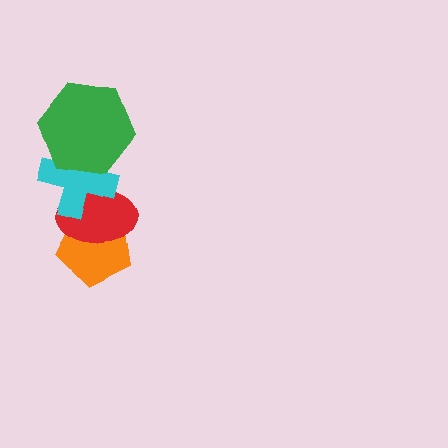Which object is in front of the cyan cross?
The green hexagon is in front of the cyan cross.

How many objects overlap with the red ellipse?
2 objects overlap with the red ellipse.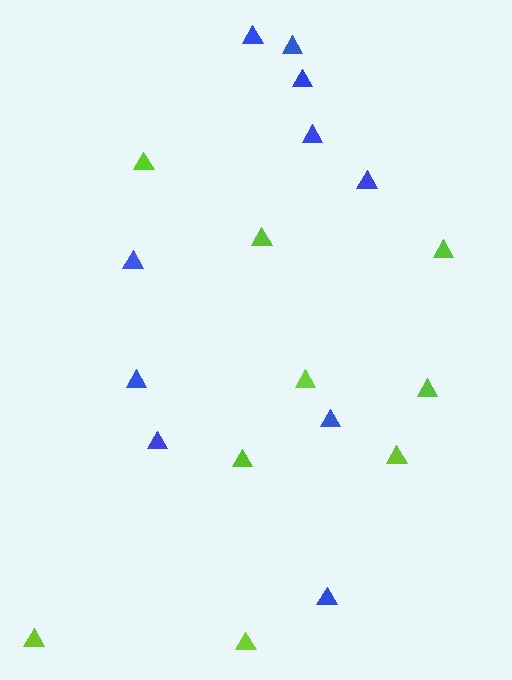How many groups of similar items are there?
There are 2 groups: one group of lime triangles (9) and one group of blue triangles (10).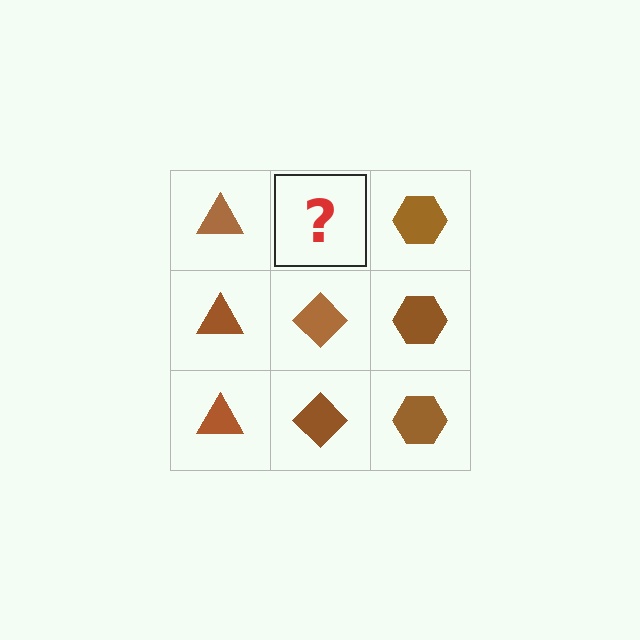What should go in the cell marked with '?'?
The missing cell should contain a brown diamond.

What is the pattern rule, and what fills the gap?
The rule is that each column has a consistent shape. The gap should be filled with a brown diamond.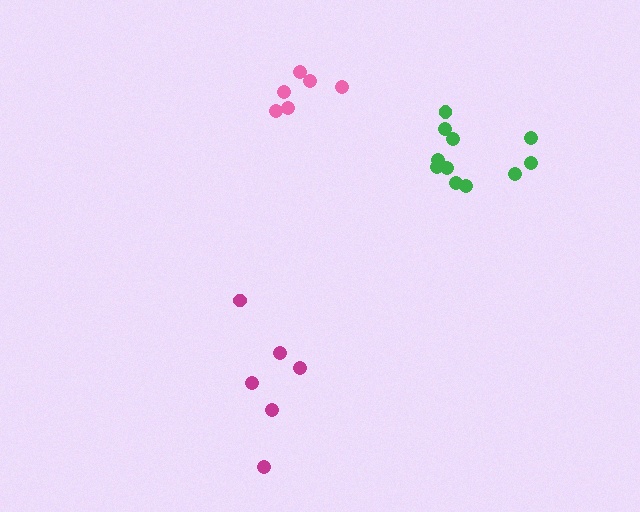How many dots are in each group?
Group 1: 11 dots, Group 2: 6 dots, Group 3: 6 dots (23 total).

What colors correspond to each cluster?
The clusters are colored: green, magenta, pink.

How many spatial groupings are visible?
There are 3 spatial groupings.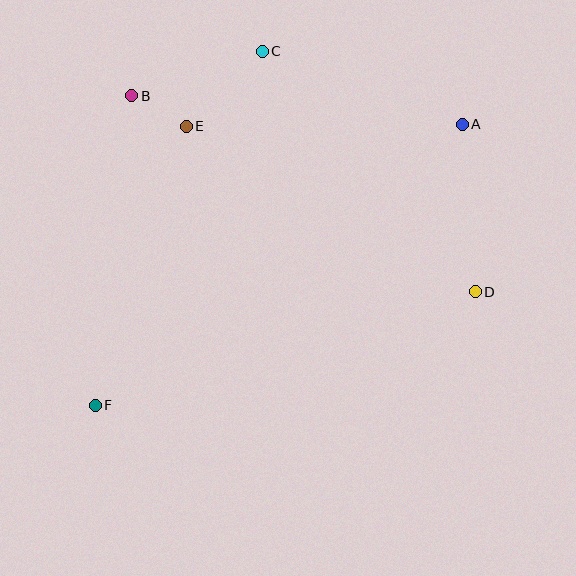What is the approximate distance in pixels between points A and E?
The distance between A and E is approximately 276 pixels.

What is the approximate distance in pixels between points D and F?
The distance between D and F is approximately 396 pixels.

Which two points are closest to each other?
Points B and E are closest to each other.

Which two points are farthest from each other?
Points A and F are farthest from each other.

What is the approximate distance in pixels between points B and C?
The distance between B and C is approximately 138 pixels.